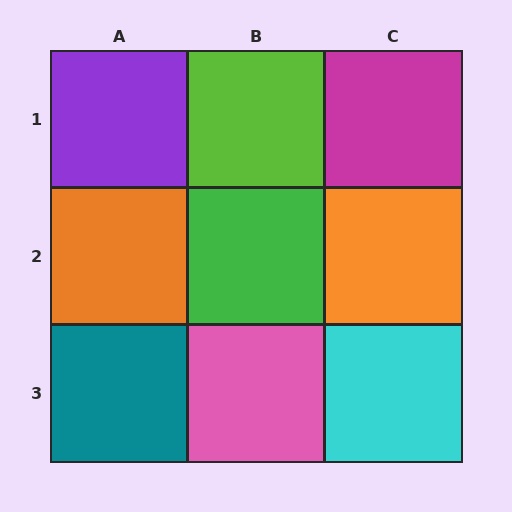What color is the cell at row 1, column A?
Purple.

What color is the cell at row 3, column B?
Pink.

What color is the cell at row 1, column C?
Magenta.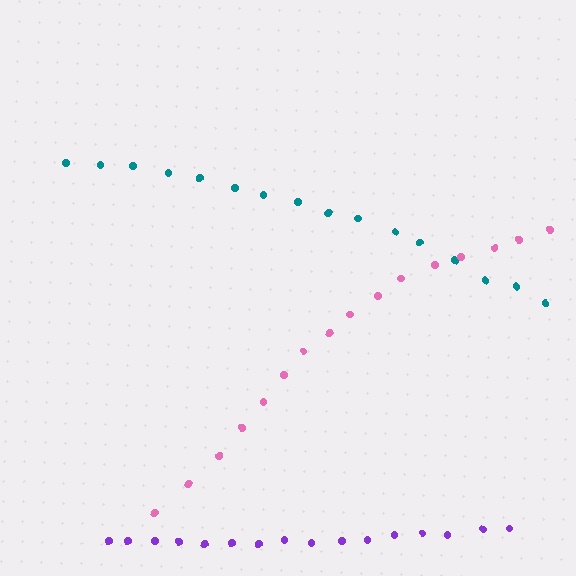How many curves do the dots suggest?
There are 3 distinct paths.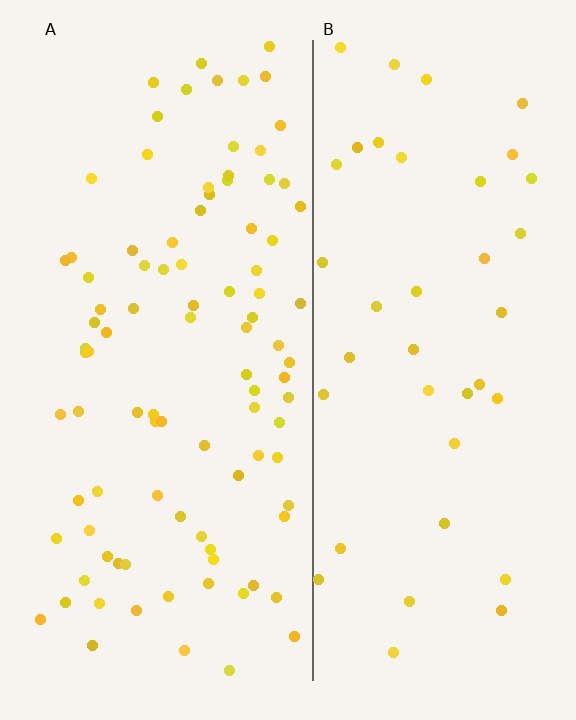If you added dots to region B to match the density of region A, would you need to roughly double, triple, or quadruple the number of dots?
Approximately double.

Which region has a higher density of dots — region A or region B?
A (the left).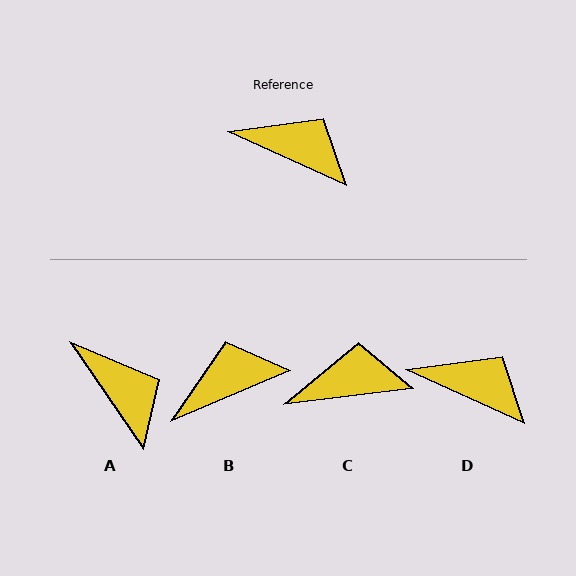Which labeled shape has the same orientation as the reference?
D.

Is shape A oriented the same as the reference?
No, it is off by about 31 degrees.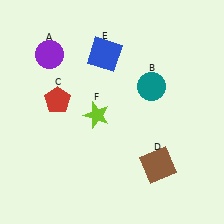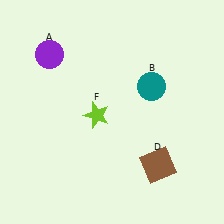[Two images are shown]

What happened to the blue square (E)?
The blue square (E) was removed in Image 2. It was in the top-left area of Image 1.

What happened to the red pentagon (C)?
The red pentagon (C) was removed in Image 2. It was in the top-left area of Image 1.